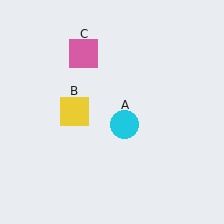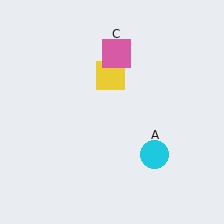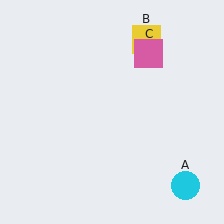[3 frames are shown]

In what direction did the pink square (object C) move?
The pink square (object C) moved right.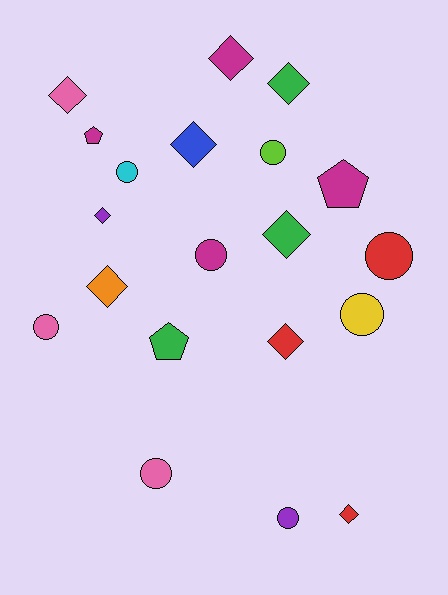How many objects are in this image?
There are 20 objects.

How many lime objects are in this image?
There is 1 lime object.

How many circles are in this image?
There are 8 circles.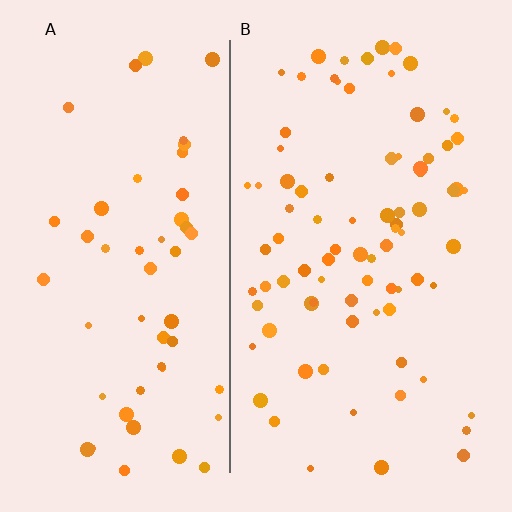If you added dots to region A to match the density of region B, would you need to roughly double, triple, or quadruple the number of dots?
Approximately double.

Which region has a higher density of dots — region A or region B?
B (the right).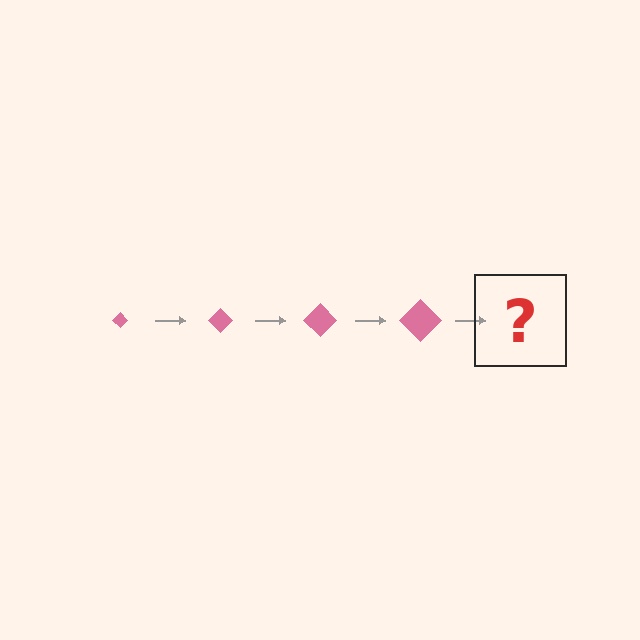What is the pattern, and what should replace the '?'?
The pattern is that the diamond gets progressively larger each step. The '?' should be a pink diamond, larger than the previous one.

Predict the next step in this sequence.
The next step is a pink diamond, larger than the previous one.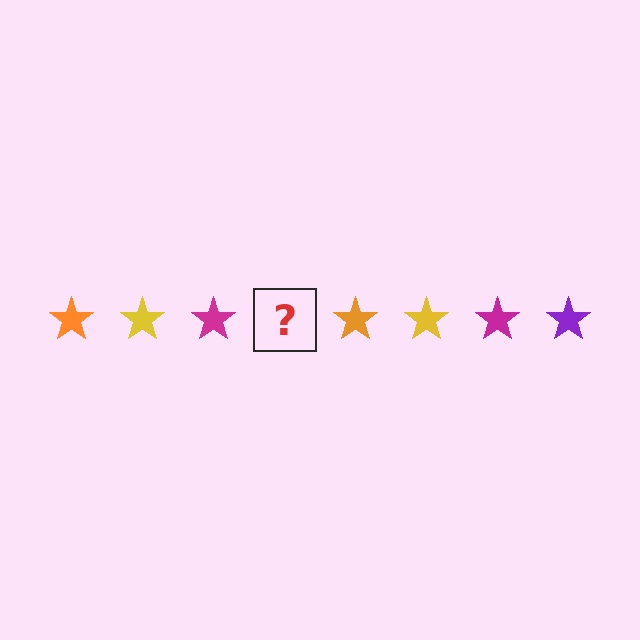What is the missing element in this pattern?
The missing element is a purple star.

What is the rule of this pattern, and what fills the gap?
The rule is that the pattern cycles through orange, yellow, magenta, purple stars. The gap should be filled with a purple star.